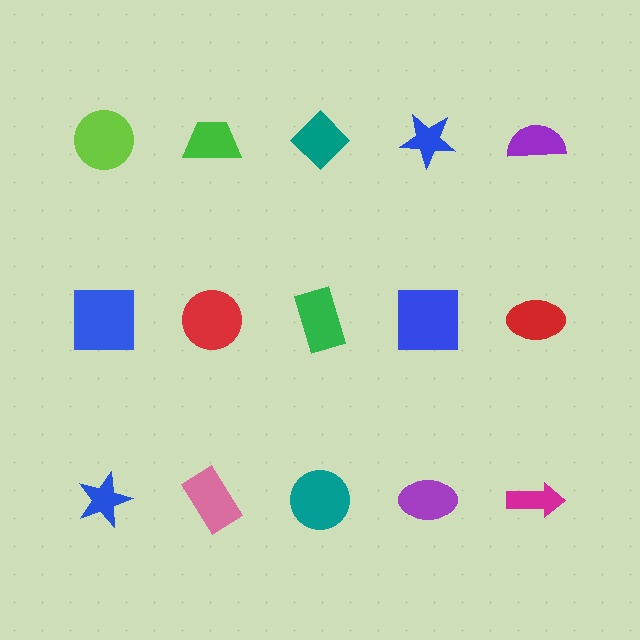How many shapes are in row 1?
5 shapes.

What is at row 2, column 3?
A green rectangle.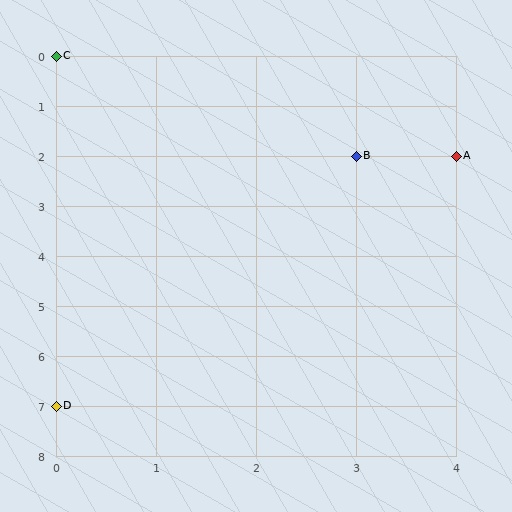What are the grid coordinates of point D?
Point D is at grid coordinates (0, 7).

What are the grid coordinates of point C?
Point C is at grid coordinates (0, 0).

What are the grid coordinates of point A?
Point A is at grid coordinates (4, 2).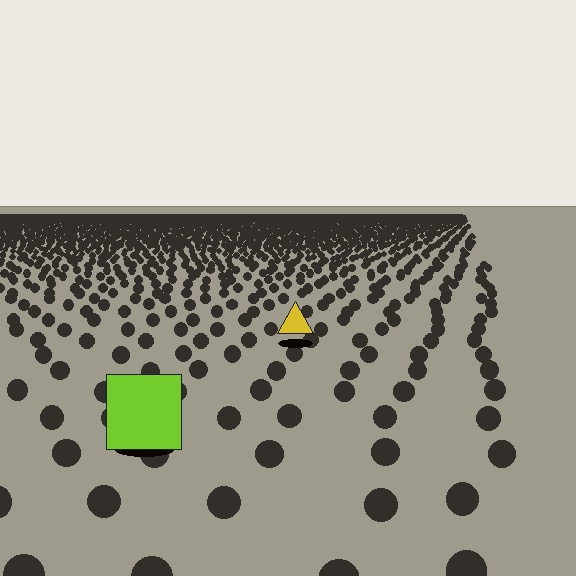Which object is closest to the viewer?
The lime square is closest. The texture marks near it are larger and more spread out.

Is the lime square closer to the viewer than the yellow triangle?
Yes. The lime square is closer — you can tell from the texture gradient: the ground texture is coarser near it.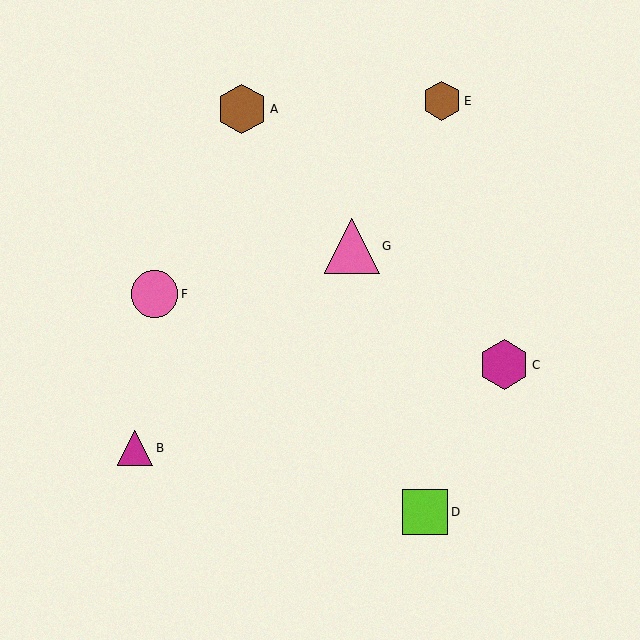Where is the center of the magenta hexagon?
The center of the magenta hexagon is at (504, 365).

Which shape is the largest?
The pink triangle (labeled G) is the largest.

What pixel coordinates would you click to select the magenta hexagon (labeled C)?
Click at (504, 365) to select the magenta hexagon C.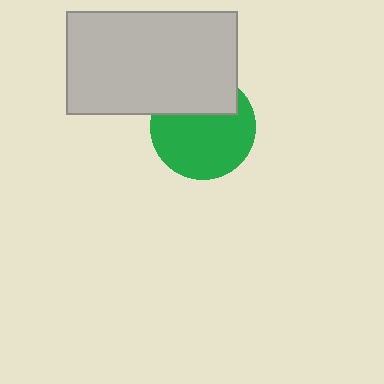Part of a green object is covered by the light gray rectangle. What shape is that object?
It is a circle.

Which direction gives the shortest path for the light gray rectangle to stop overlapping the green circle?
Moving up gives the shortest separation.